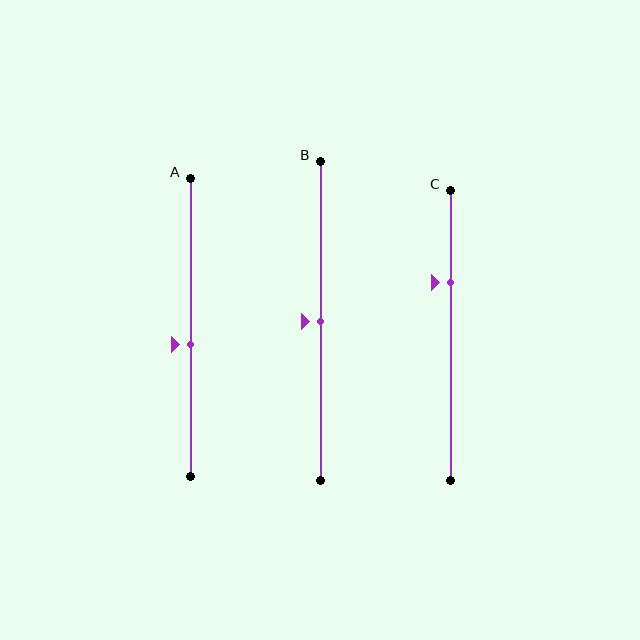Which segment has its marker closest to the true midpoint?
Segment B has its marker closest to the true midpoint.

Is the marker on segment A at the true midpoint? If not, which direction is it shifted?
No, the marker on segment A is shifted downward by about 6% of the segment length.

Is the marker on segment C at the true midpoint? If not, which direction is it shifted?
No, the marker on segment C is shifted upward by about 18% of the segment length.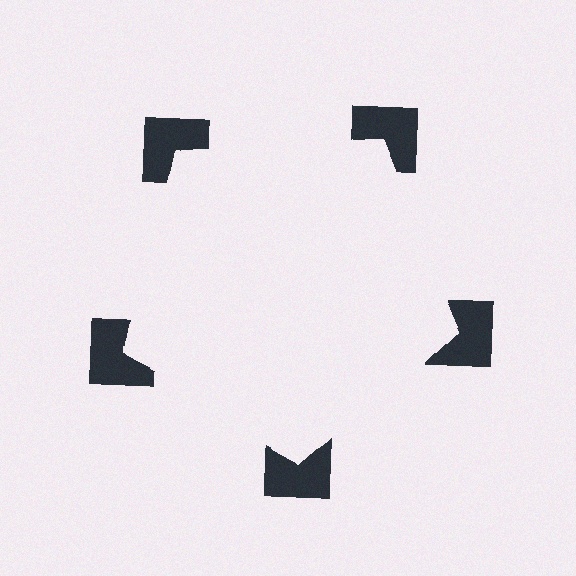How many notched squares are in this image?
There are 5 — one at each vertex of the illusory pentagon.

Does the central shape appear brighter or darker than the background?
It typically appears slightly brighter than the background, even though no actual brightness change is drawn.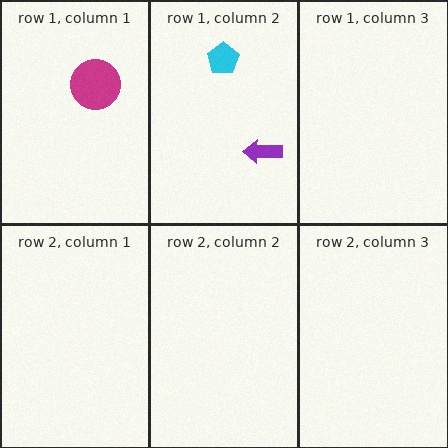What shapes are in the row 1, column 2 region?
The cyan pentagon, the purple arrow.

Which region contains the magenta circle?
The row 1, column 1 region.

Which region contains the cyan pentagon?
The row 1, column 2 region.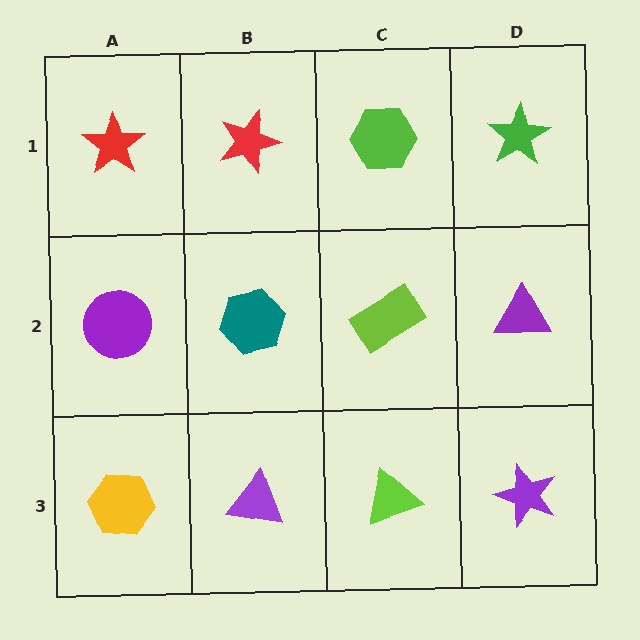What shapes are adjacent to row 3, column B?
A teal hexagon (row 2, column B), a yellow hexagon (row 3, column A), a lime triangle (row 3, column C).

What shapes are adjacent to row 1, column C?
A lime rectangle (row 2, column C), a red star (row 1, column B), a green star (row 1, column D).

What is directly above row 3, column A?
A purple circle.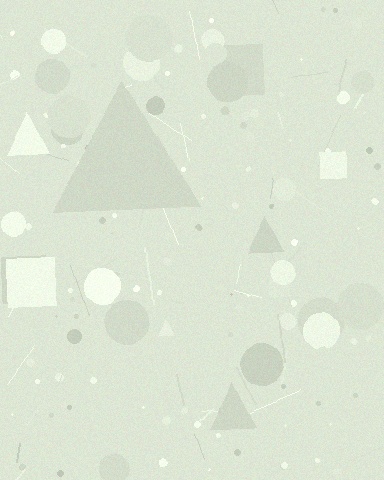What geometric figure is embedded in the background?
A triangle is embedded in the background.